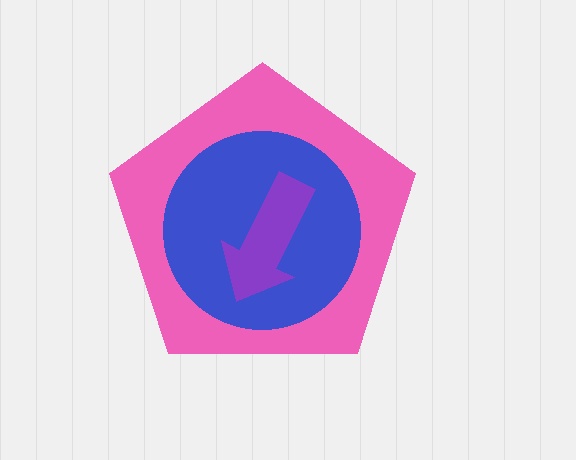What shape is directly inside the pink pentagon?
The blue circle.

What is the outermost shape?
The pink pentagon.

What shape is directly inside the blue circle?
The purple arrow.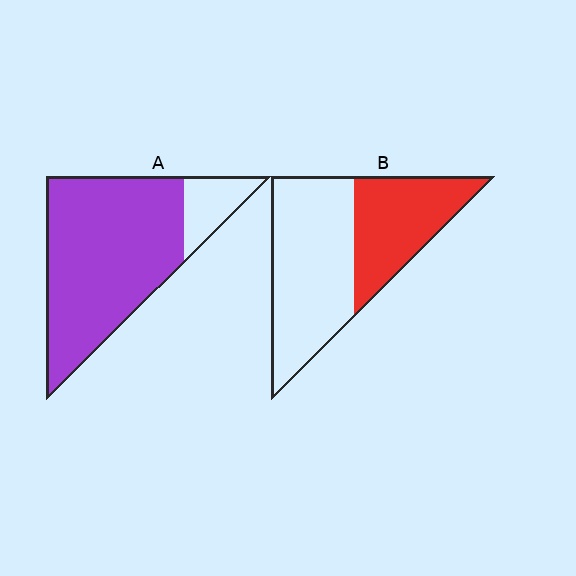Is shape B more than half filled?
No.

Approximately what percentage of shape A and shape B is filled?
A is approximately 85% and B is approximately 40%.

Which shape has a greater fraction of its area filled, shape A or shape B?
Shape A.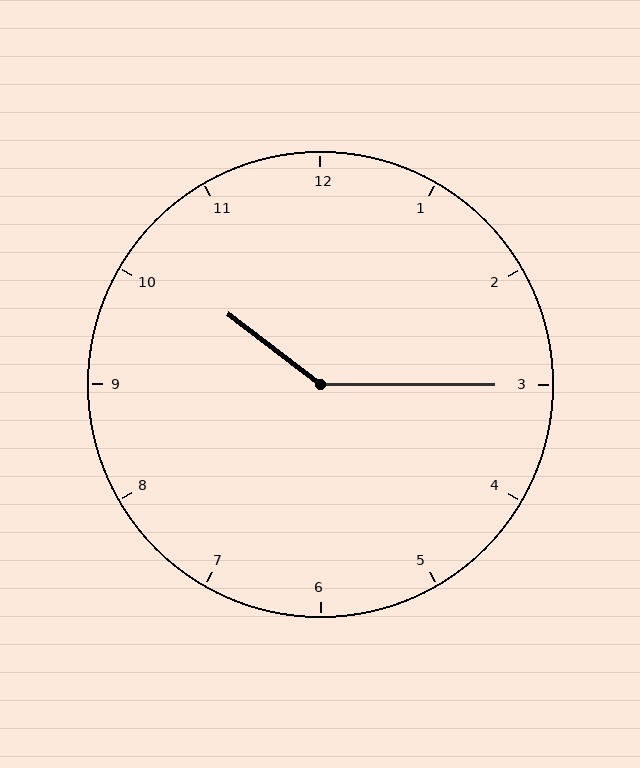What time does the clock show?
10:15.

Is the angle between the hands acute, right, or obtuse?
It is obtuse.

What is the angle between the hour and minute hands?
Approximately 142 degrees.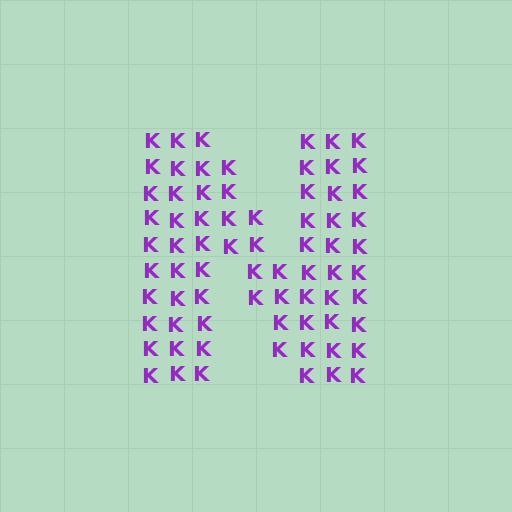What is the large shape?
The large shape is the letter N.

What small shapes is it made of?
It is made of small letter K's.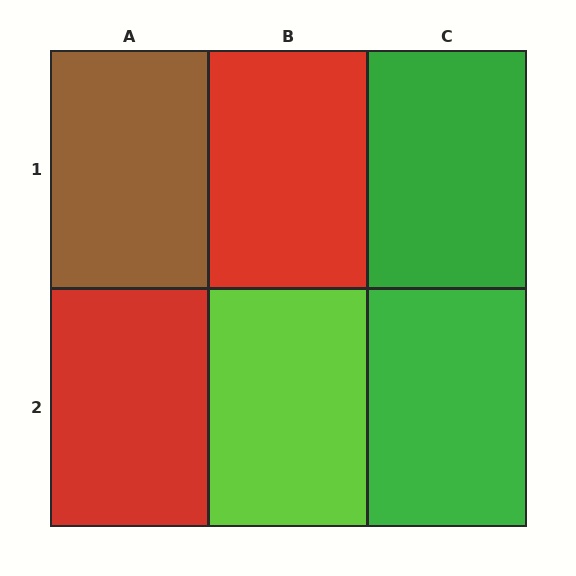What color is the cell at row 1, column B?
Red.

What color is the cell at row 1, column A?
Brown.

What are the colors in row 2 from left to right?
Red, lime, green.